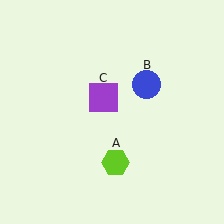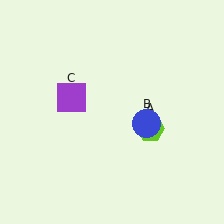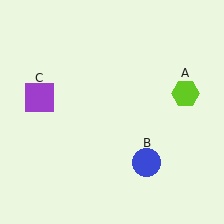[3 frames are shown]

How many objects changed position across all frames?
3 objects changed position: lime hexagon (object A), blue circle (object B), purple square (object C).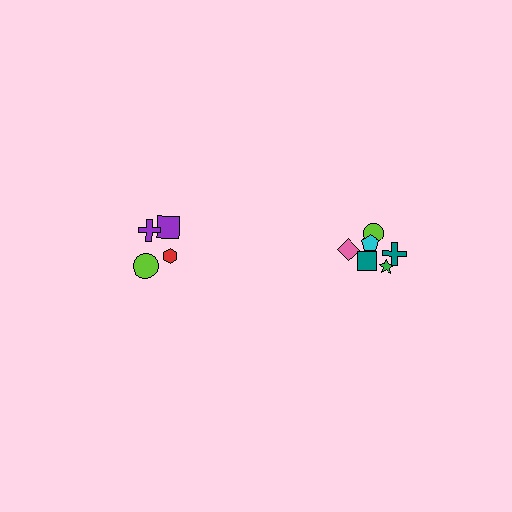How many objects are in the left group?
There are 4 objects.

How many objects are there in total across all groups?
There are 10 objects.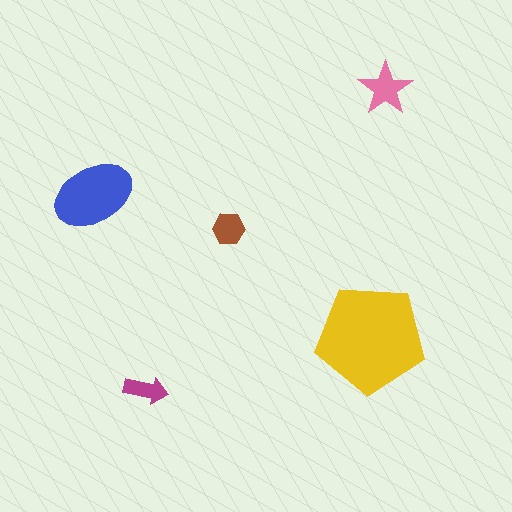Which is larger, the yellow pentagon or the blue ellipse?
The yellow pentagon.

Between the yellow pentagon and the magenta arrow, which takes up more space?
The yellow pentagon.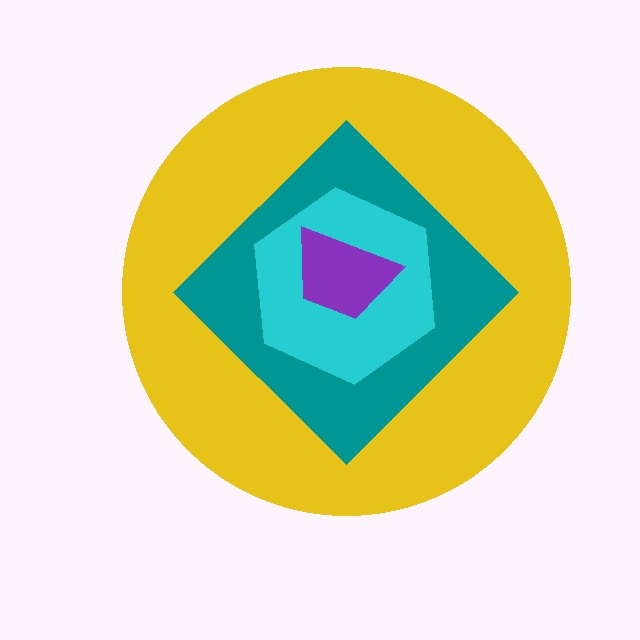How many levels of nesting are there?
4.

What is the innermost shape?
The purple trapezoid.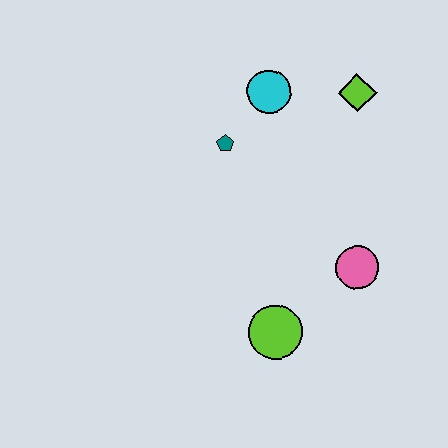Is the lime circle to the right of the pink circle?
No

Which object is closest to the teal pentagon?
The cyan circle is closest to the teal pentagon.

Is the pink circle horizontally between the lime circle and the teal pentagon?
No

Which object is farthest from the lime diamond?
The lime circle is farthest from the lime diamond.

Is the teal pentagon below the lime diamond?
Yes